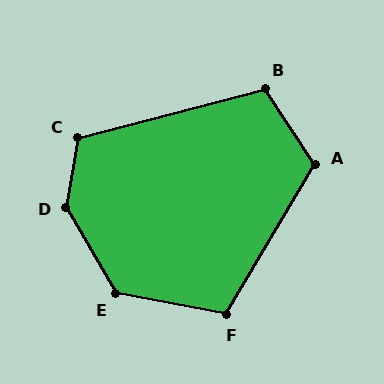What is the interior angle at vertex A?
Approximately 116 degrees (obtuse).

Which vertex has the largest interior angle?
D, at approximately 141 degrees.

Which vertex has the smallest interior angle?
B, at approximately 109 degrees.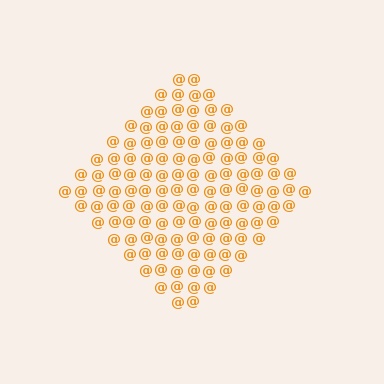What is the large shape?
The large shape is a diamond.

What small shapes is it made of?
It is made of small at signs.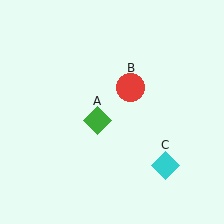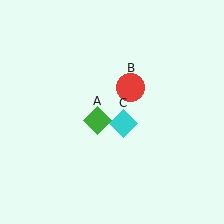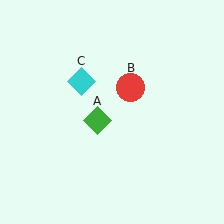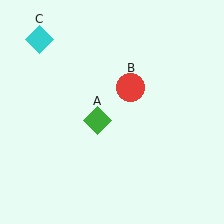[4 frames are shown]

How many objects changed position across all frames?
1 object changed position: cyan diamond (object C).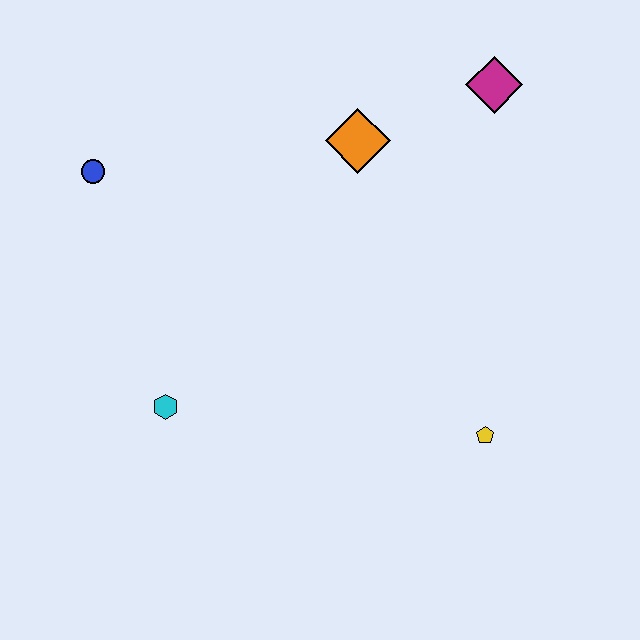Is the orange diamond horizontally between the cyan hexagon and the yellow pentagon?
Yes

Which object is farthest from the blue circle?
The yellow pentagon is farthest from the blue circle.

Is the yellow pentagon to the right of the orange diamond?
Yes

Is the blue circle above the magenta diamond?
No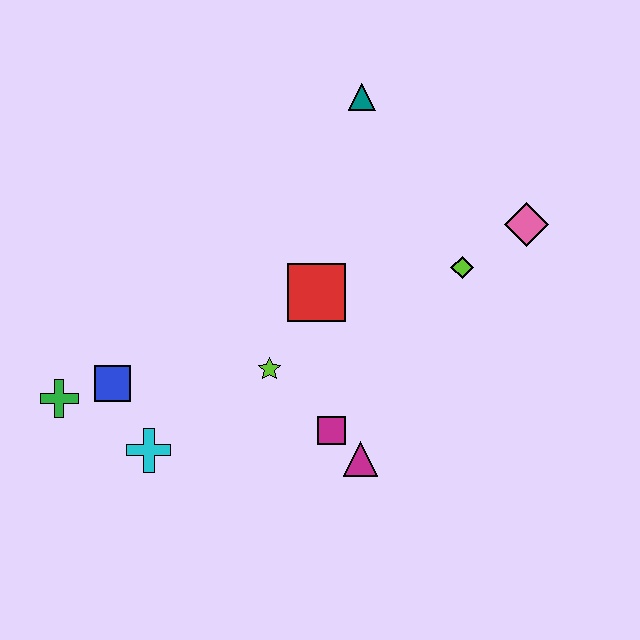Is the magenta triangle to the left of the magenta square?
No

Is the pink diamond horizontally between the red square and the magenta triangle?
No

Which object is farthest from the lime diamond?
The green cross is farthest from the lime diamond.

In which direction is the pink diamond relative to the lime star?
The pink diamond is to the right of the lime star.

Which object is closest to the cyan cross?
The blue square is closest to the cyan cross.